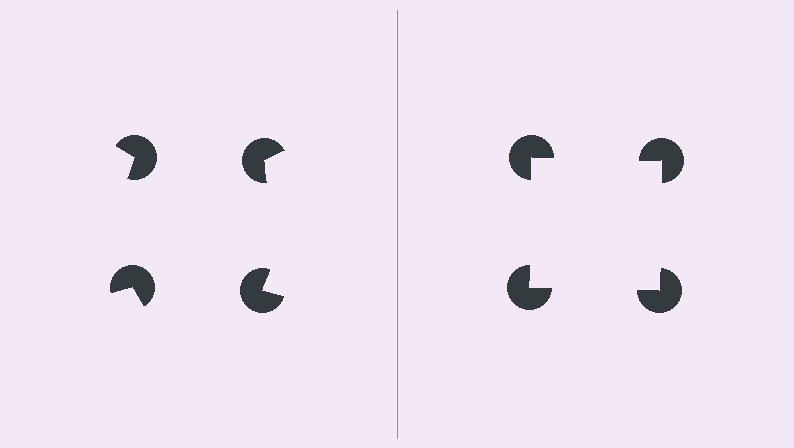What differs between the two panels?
The pac-man discs are positioned identically on both sides; only the wedge orientations differ. On the right they align to a square; on the left they are misaligned.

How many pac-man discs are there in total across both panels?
8 — 4 on each side.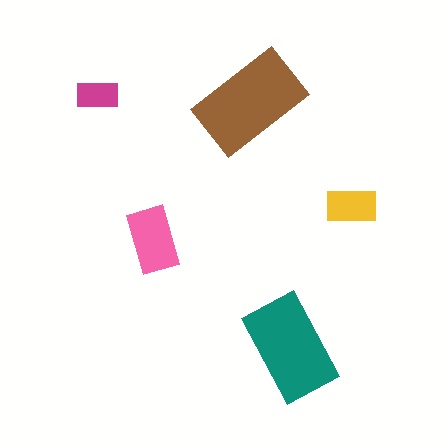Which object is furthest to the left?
The magenta rectangle is leftmost.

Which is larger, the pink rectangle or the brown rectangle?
The brown one.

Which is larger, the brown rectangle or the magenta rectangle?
The brown one.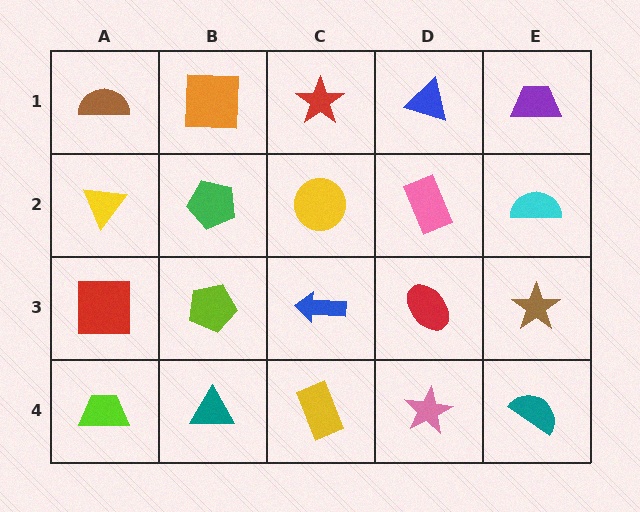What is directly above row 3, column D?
A pink rectangle.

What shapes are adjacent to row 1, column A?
A yellow triangle (row 2, column A), an orange square (row 1, column B).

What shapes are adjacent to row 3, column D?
A pink rectangle (row 2, column D), a pink star (row 4, column D), a blue arrow (row 3, column C), a brown star (row 3, column E).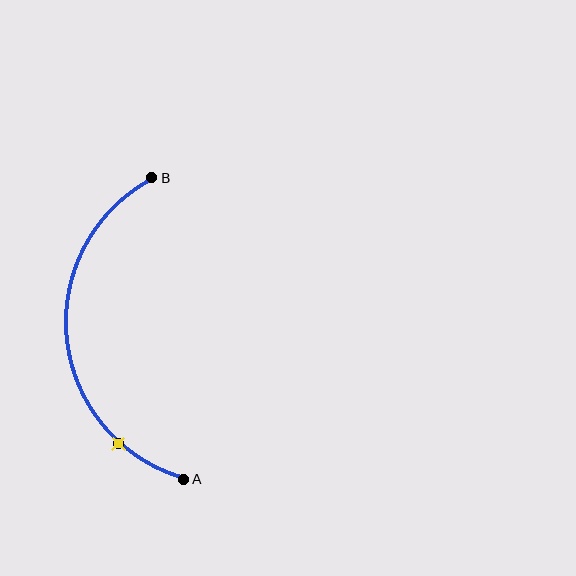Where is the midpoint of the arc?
The arc midpoint is the point on the curve farthest from the straight line joining A and B. It sits to the left of that line.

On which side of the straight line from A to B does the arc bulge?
The arc bulges to the left of the straight line connecting A and B.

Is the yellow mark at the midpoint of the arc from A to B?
No. The yellow mark lies on the arc but is closer to endpoint A. The arc midpoint would be at the point on the curve equidistant along the arc from both A and B.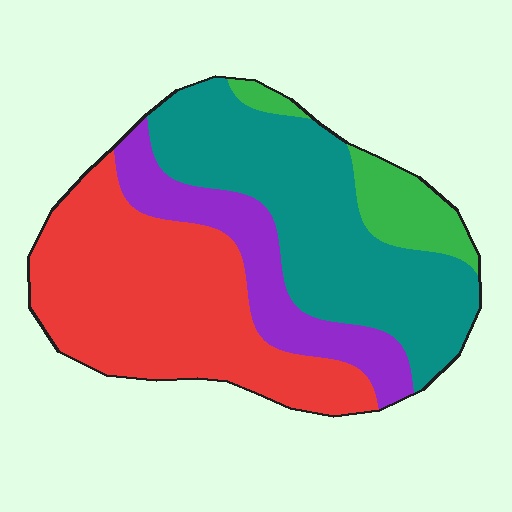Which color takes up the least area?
Green, at roughly 10%.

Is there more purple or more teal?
Teal.